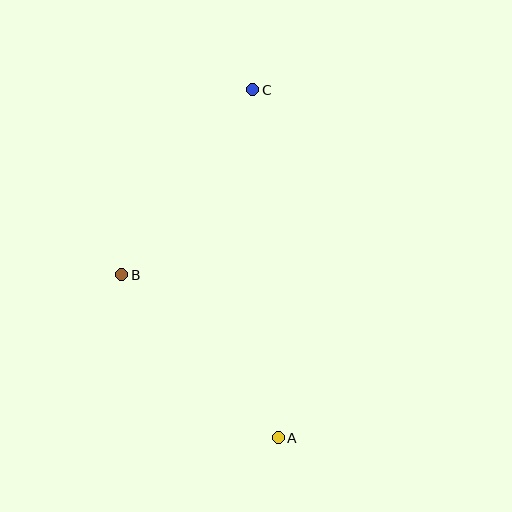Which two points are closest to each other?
Points A and B are closest to each other.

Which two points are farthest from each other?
Points A and C are farthest from each other.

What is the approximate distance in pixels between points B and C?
The distance between B and C is approximately 227 pixels.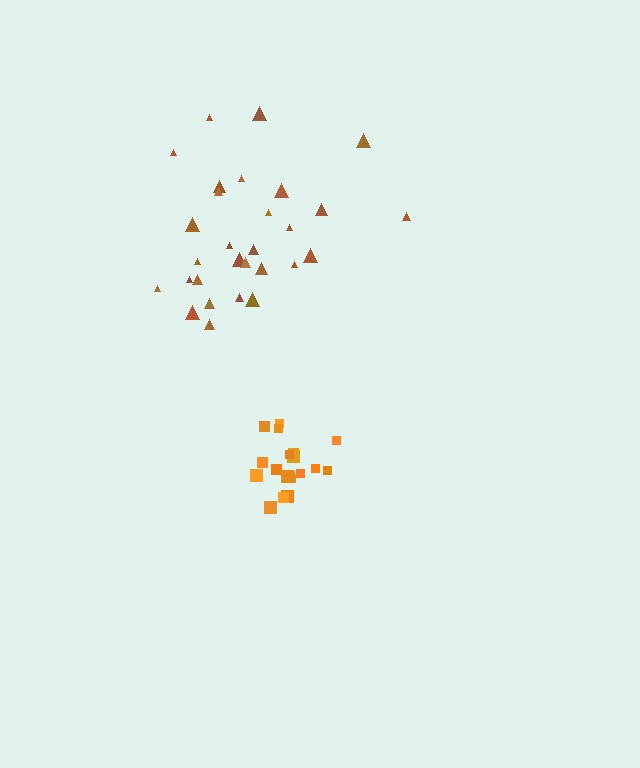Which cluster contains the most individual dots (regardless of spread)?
Brown (29).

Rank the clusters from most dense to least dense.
orange, brown.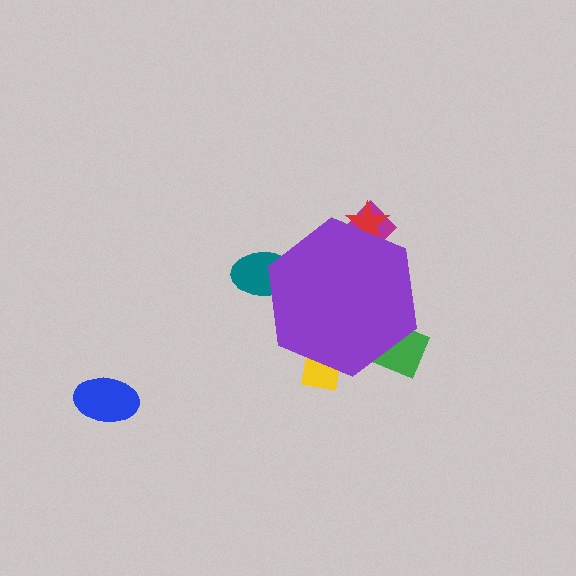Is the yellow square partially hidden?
Yes, the yellow square is partially hidden behind the purple hexagon.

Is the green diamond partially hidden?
Yes, the green diamond is partially hidden behind the purple hexagon.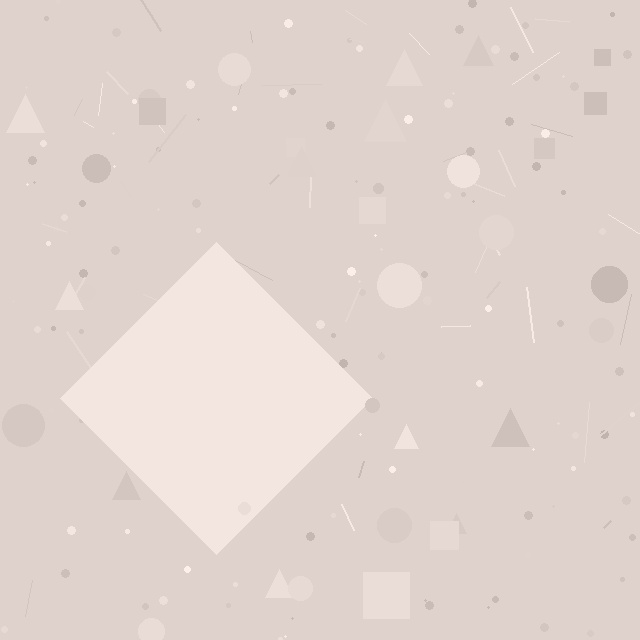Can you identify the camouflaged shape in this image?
The camouflaged shape is a diamond.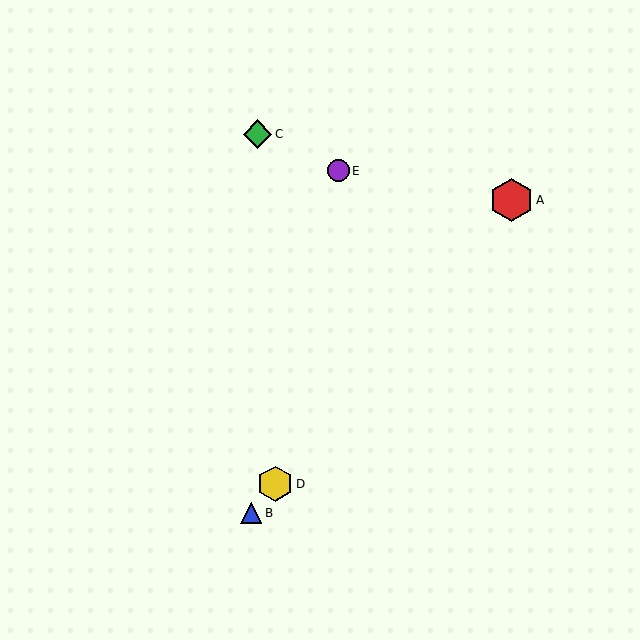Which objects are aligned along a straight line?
Objects A, B, D are aligned along a straight line.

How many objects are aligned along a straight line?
3 objects (A, B, D) are aligned along a straight line.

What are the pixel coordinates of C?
Object C is at (257, 134).